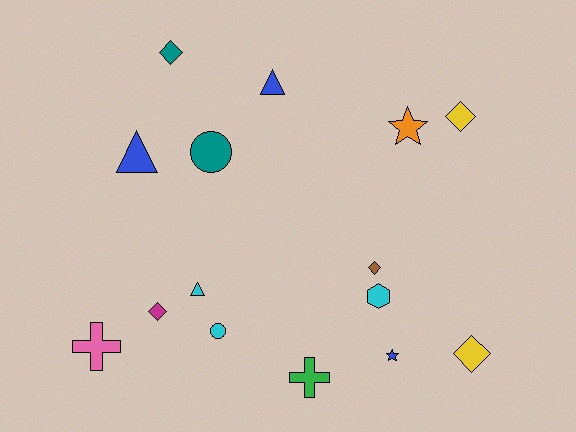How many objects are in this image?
There are 15 objects.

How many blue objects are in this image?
There are 3 blue objects.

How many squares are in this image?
There are no squares.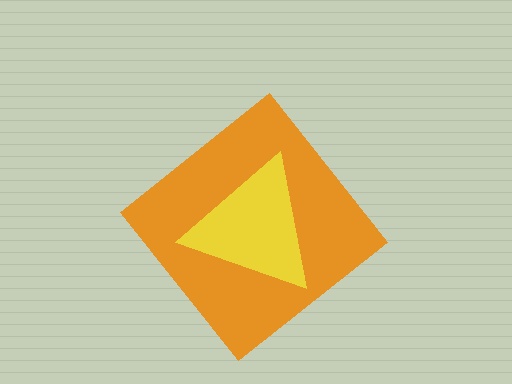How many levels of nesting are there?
2.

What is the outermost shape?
The orange diamond.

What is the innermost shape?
The yellow triangle.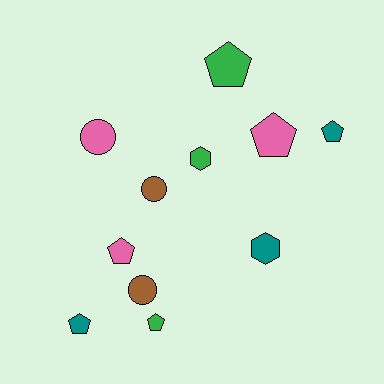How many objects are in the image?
There are 11 objects.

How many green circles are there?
There are no green circles.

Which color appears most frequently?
Green, with 3 objects.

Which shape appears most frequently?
Pentagon, with 6 objects.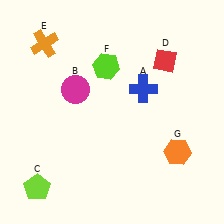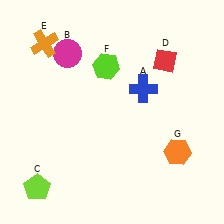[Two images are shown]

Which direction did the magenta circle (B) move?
The magenta circle (B) moved up.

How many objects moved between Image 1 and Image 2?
1 object moved between the two images.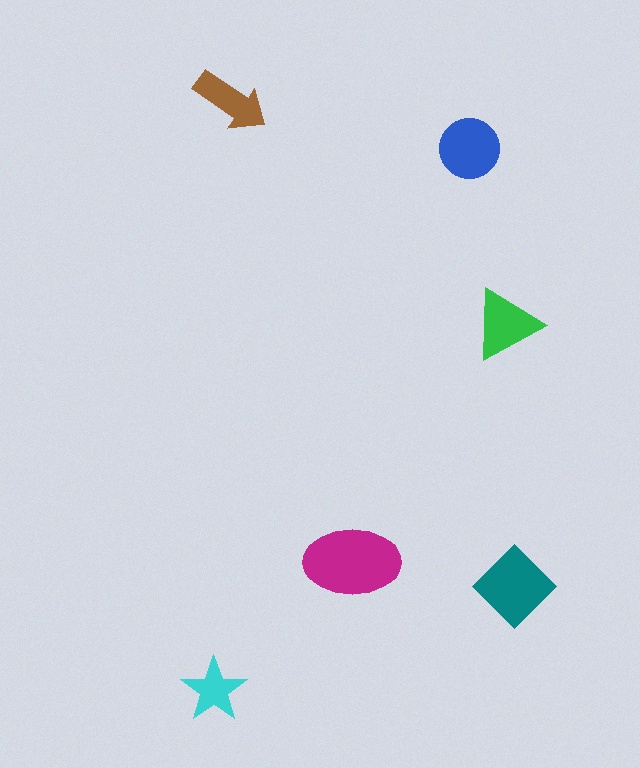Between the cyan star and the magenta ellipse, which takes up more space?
The magenta ellipse.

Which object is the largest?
The magenta ellipse.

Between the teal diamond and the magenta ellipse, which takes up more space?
The magenta ellipse.